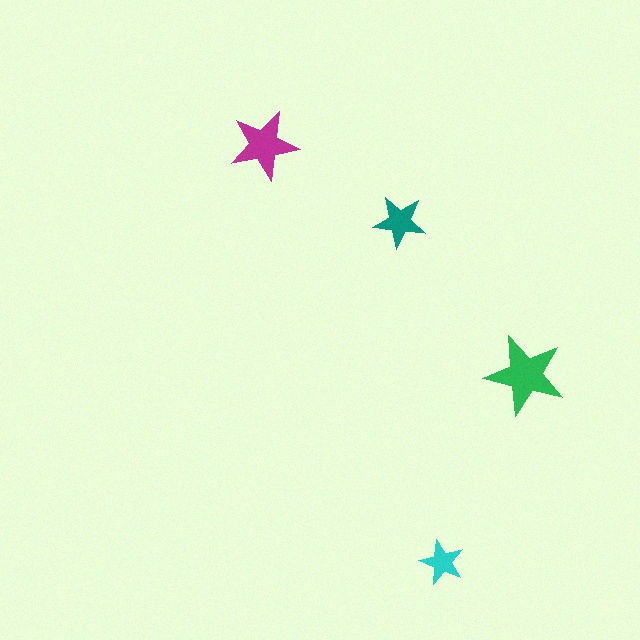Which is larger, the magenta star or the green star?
The green one.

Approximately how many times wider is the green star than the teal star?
About 1.5 times wider.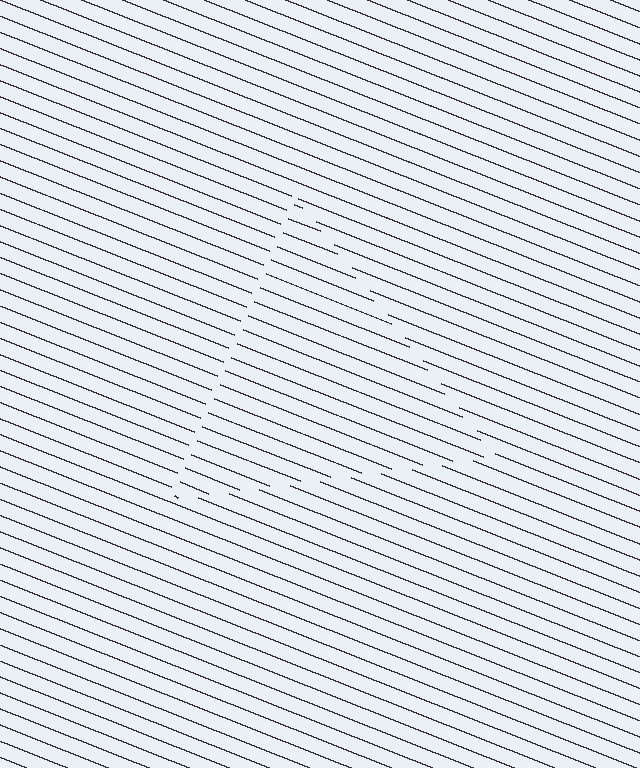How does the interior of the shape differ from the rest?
The interior of the shape contains the same grating, shifted by half a period — the contour is defined by the phase discontinuity where line-ends from the inner and outer gratings abut.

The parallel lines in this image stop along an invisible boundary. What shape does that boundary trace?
An illusory triangle. The interior of the shape contains the same grating, shifted by half a period — the contour is defined by the phase discontinuity where line-ends from the inner and outer gratings abut.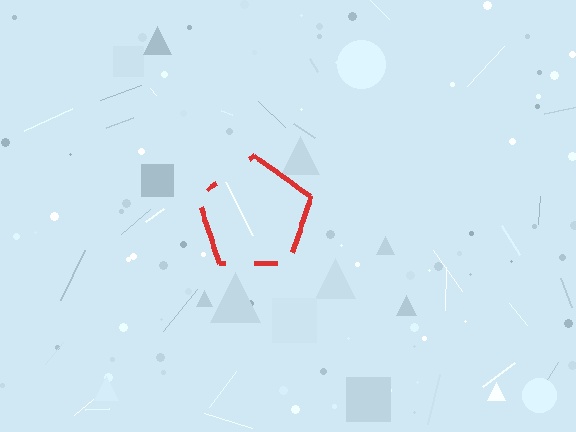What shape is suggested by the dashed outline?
The dashed outline suggests a pentagon.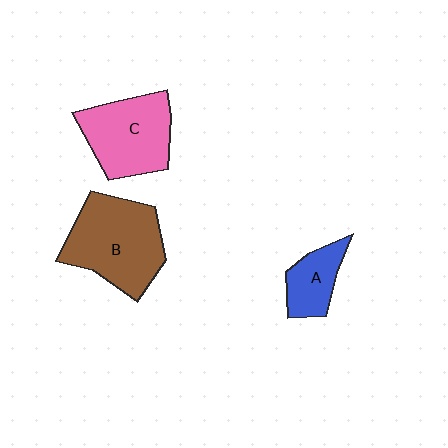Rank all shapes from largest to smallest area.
From largest to smallest: B (brown), C (pink), A (blue).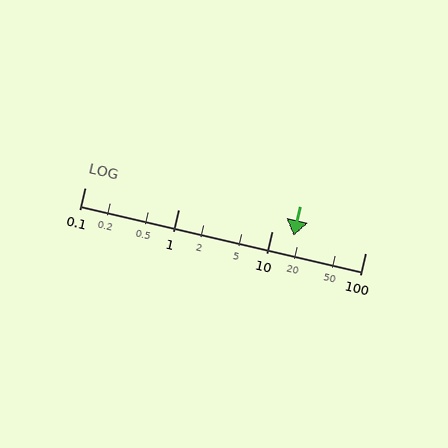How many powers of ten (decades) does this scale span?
The scale spans 3 decades, from 0.1 to 100.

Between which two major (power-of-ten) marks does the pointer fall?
The pointer is between 10 and 100.